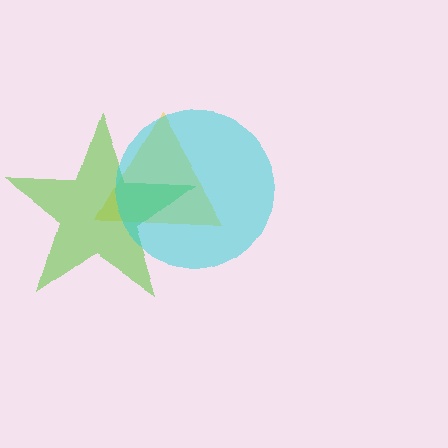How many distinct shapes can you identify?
There are 3 distinct shapes: a yellow triangle, a lime star, a cyan circle.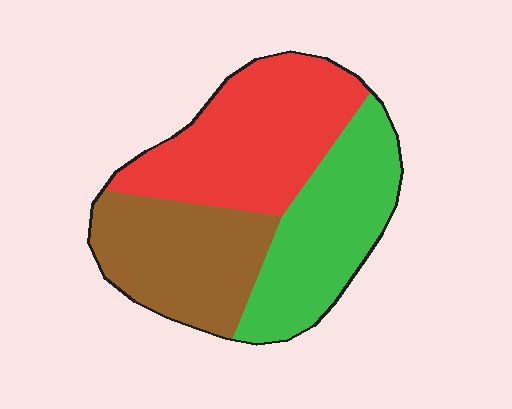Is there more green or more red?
Red.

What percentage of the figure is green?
Green takes up about one third (1/3) of the figure.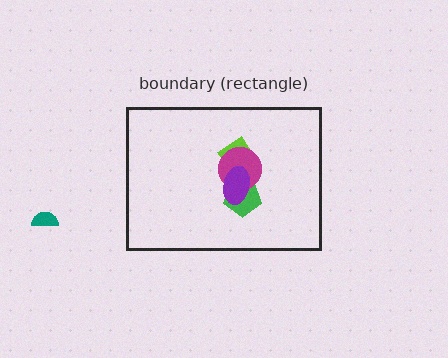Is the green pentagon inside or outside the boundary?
Inside.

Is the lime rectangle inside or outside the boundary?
Inside.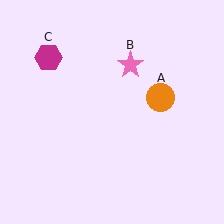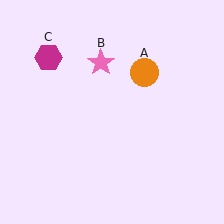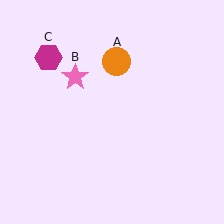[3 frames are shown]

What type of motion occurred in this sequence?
The orange circle (object A), pink star (object B) rotated counterclockwise around the center of the scene.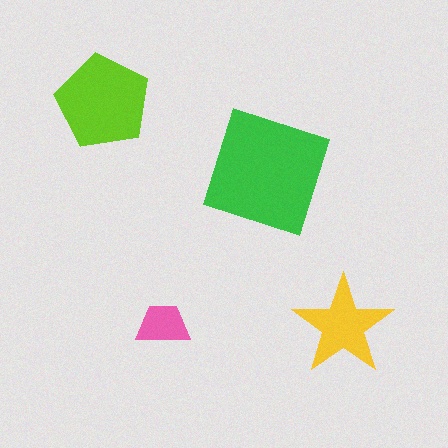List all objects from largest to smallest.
The green square, the lime pentagon, the yellow star, the pink trapezoid.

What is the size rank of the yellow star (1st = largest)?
3rd.